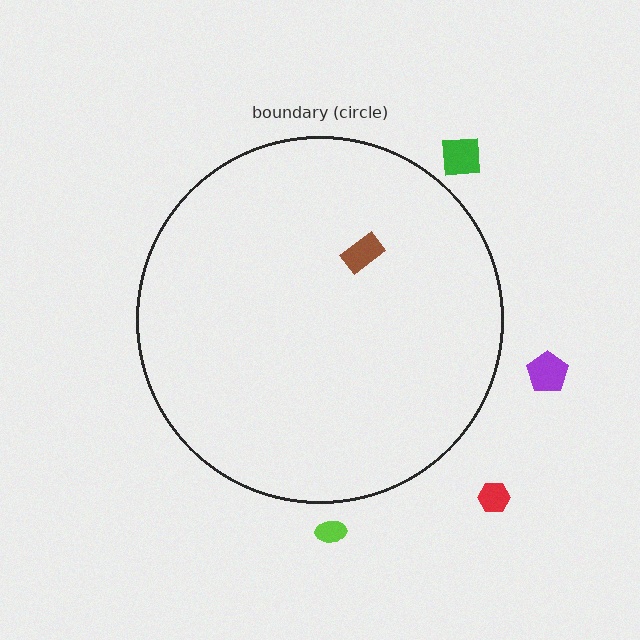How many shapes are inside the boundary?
1 inside, 4 outside.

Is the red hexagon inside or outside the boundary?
Outside.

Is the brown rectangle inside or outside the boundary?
Inside.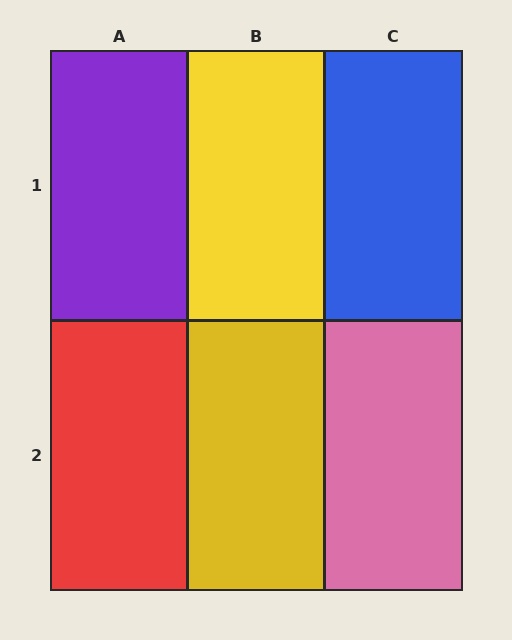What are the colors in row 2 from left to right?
Red, yellow, pink.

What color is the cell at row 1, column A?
Purple.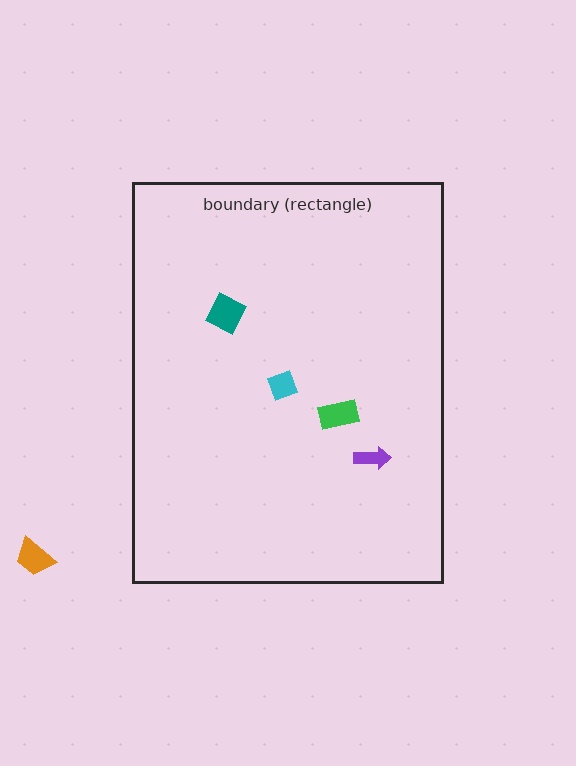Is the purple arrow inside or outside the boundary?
Inside.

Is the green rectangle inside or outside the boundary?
Inside.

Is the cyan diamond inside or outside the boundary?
Inside.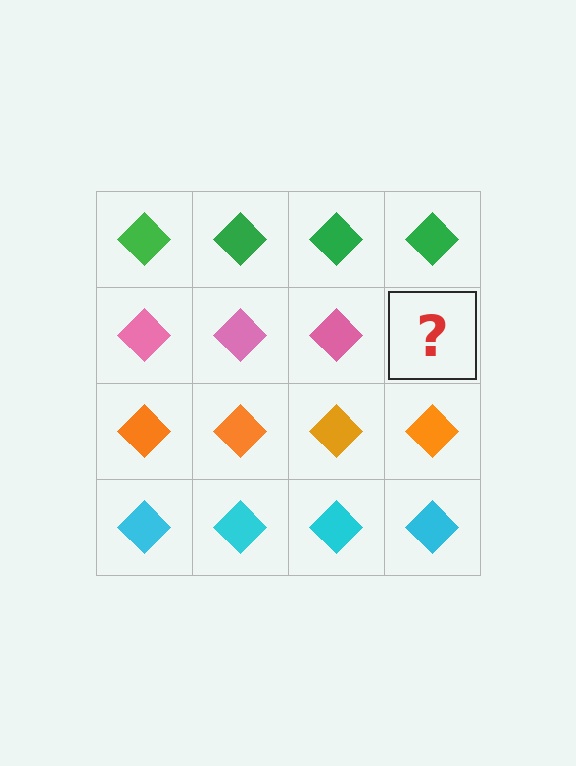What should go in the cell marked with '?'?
The missing cell should contain a pink diamond.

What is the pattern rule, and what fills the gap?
The rule is that each row has a consistent color. The gap should be filled with a pink diamond.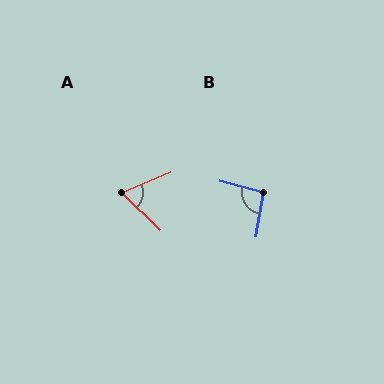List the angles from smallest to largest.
A (67°), B (95°).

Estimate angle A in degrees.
Approximately 67 degrees.